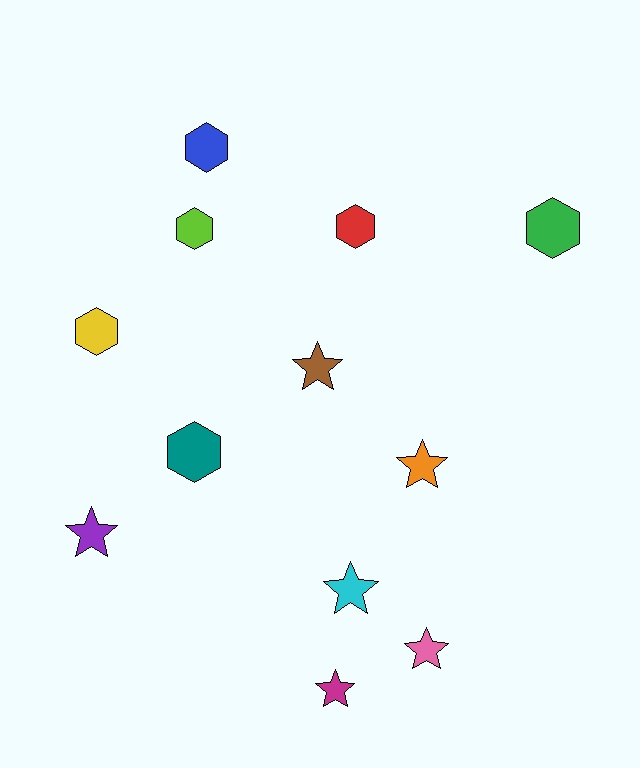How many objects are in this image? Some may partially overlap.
There are 12 objects.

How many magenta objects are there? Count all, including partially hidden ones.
There is 1 magenta object.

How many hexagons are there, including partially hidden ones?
There are 6 hexagons.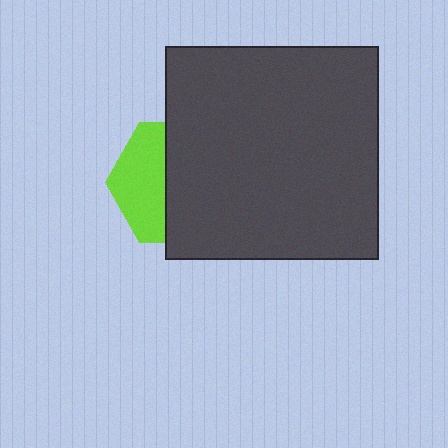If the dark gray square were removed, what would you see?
You would see the complete lime hexagon.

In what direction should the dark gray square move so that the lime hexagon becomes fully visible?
The dark gray square should move right. That is the shortest direction to clear the overlap and leave the lime hexagon fully visible.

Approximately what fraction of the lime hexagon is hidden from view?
Roughly 58% of the lime hexagon is hidden behind the dark gray square.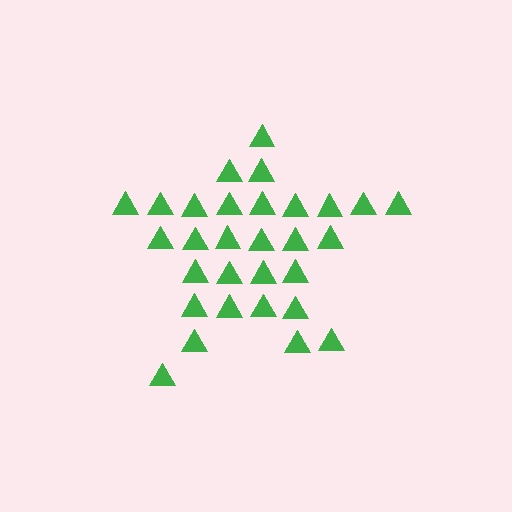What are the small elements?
The small elements are triangles.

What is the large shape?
The large shape is a star.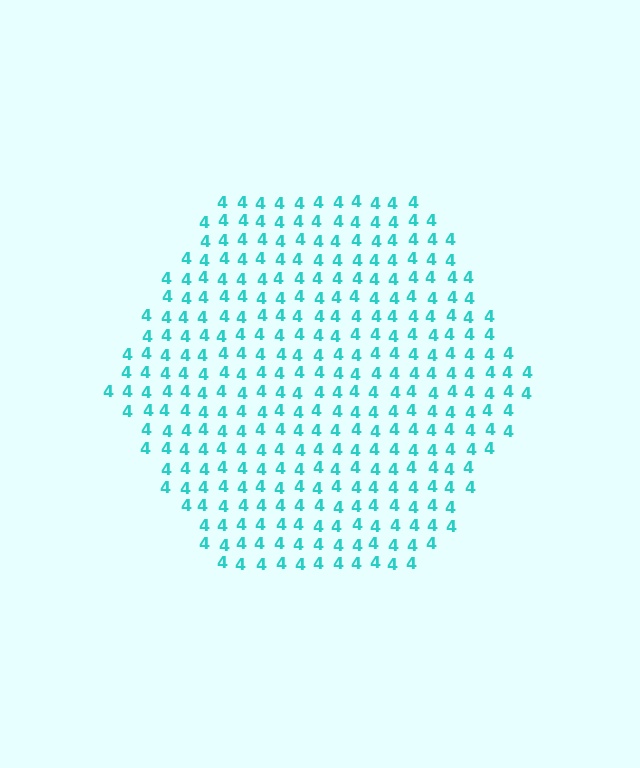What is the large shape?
The large shape is a hexagon.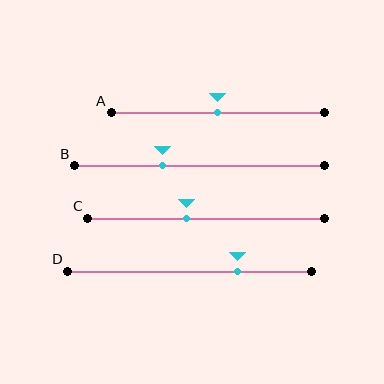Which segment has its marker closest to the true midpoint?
Segment A has its marker closest to the true midpoint.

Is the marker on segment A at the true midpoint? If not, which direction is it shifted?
Yes, the marker on segment A is at the true midpoint.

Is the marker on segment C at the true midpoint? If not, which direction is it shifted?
No, the marker on segment C is shifted to the left by about 8% of the segment length.